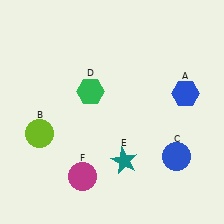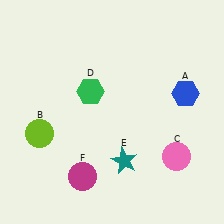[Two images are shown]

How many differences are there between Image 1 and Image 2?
There is 1 difference between the two images.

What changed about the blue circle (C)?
In Image 1, C is blue. In Image 2, it changed to pink.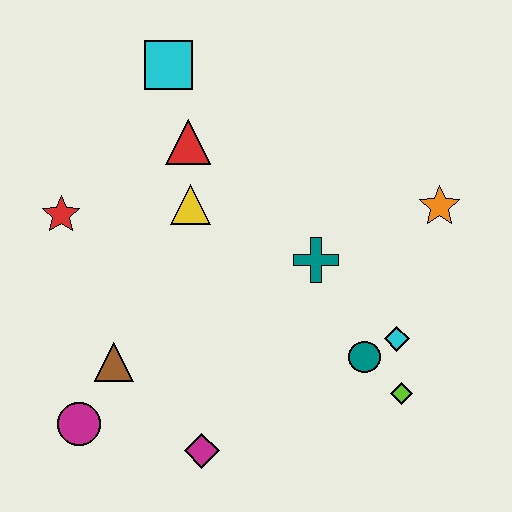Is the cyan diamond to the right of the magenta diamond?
Yes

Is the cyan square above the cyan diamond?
Yes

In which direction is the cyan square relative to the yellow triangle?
The cyan square is above the yellow triangle.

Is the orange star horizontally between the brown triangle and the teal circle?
No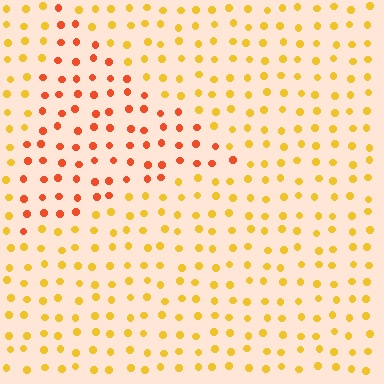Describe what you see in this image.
The image is filled with small yellow elements in a uniform arrangement. A triangle-shaped region is visible where the elements are tinted to a slightly different hue, forming a subtle color boundary.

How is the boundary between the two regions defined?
The boundary is defined purely by a slight shift in hue (about 36 degrees). Spacing, size, and orientation are identical on both sides.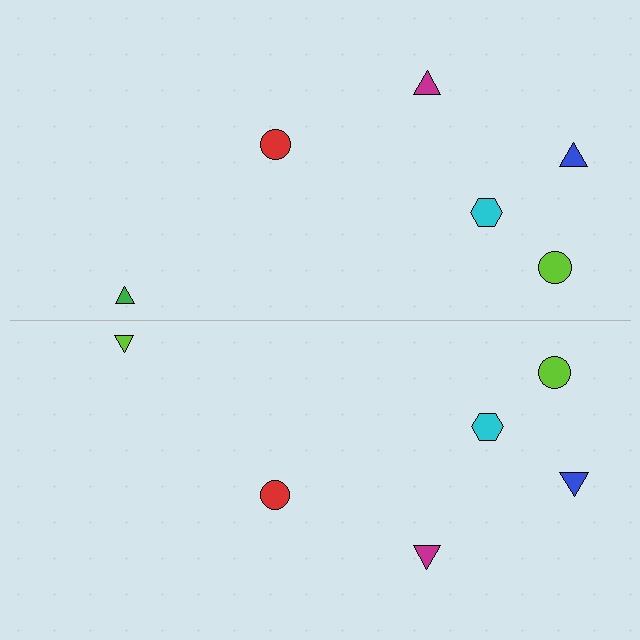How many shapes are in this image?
There are 12 shapes in this image.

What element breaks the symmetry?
The lime triangle on the bottom side breaks the symmetry — its mirror counterpart is green.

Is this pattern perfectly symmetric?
No, the pattern is not perfectly symmetric. The lime triangle on the bottom side breaks the symmetry — its mirror counterpart is green.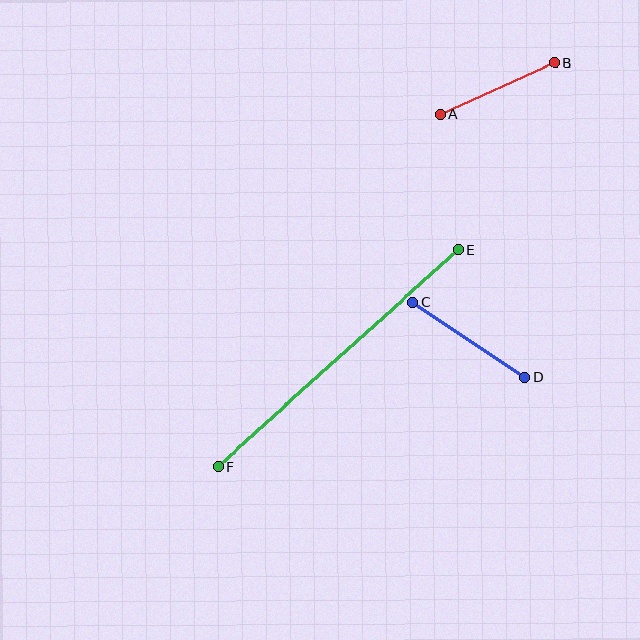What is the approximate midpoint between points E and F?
The midpoint is at approximately (338, 358) pixels.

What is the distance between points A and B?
The distance is approximately 126 pixels.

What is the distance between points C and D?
The distance is approximately 134 pixels.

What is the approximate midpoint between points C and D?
The midpoint is at approximately (469, 340) pixels.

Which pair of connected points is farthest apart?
Points E and F are farthest apart.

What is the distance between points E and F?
The distance is approximately 323 pixels.